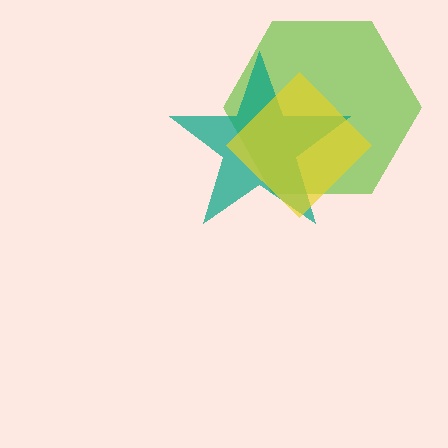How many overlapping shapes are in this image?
There are 3 overlapping shapes in the image.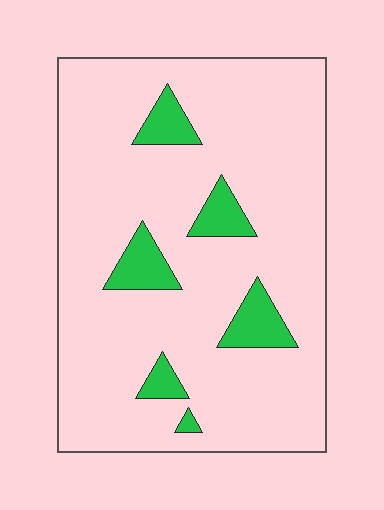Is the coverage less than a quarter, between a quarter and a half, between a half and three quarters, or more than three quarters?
Less than a quarter.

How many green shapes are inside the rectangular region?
6.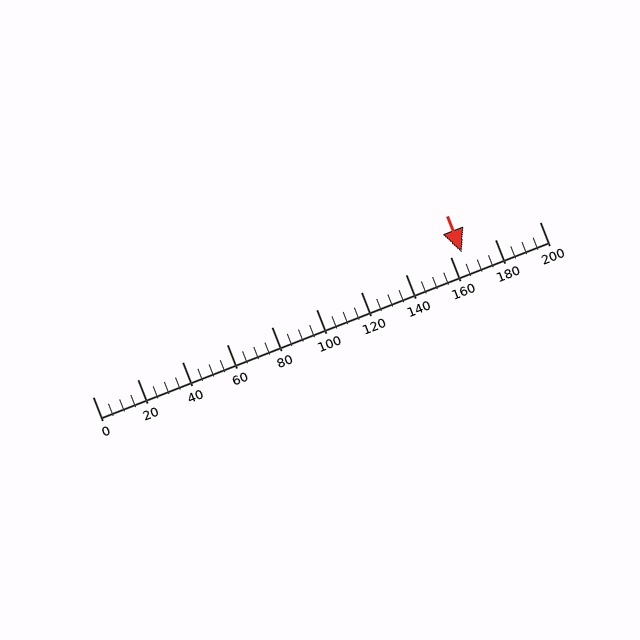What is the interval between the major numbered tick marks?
The major tick marks are spaced 20 units apart.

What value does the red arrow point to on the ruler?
The red arrow points to approximately 165.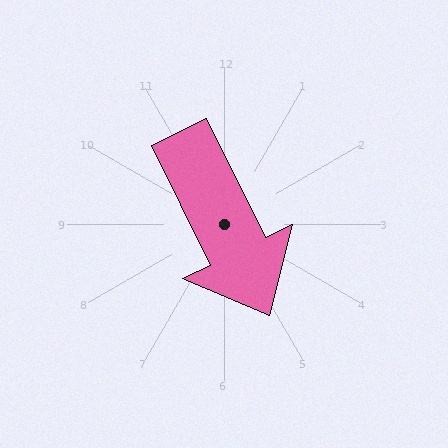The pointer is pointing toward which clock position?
Roughly 5 o'clock.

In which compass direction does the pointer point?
Southeast.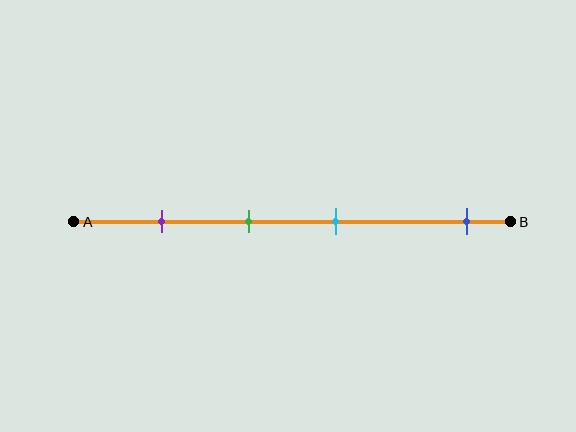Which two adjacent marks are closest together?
The green and cyan marks are the closest adjacent pair.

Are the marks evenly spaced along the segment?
No, the marks are not evenly spaced.